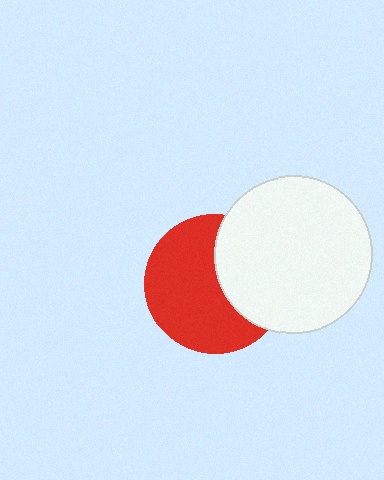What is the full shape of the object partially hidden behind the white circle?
The partially hidden object is a red circle.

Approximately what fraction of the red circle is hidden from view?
Roughly 37% of the red circle is hidden behind the white circle.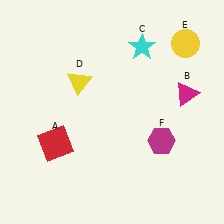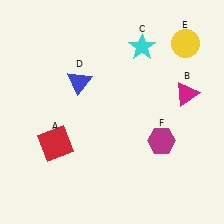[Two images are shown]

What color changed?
The triangle (D) changed from yellow in Image 1 to blue in Image 2.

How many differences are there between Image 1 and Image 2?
There is 1 difference between the two images.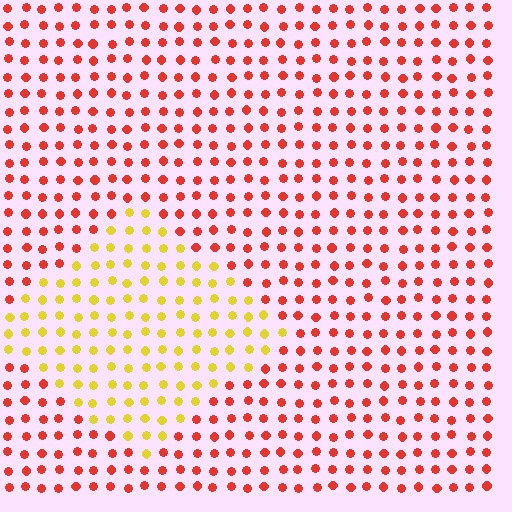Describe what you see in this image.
The image is filled with small red elements in a uniform arrangement. A diamond-shaped region is visible where the elements are tinted to a slightly different hue, forming a subtle color boundary.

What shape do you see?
I see a diamond.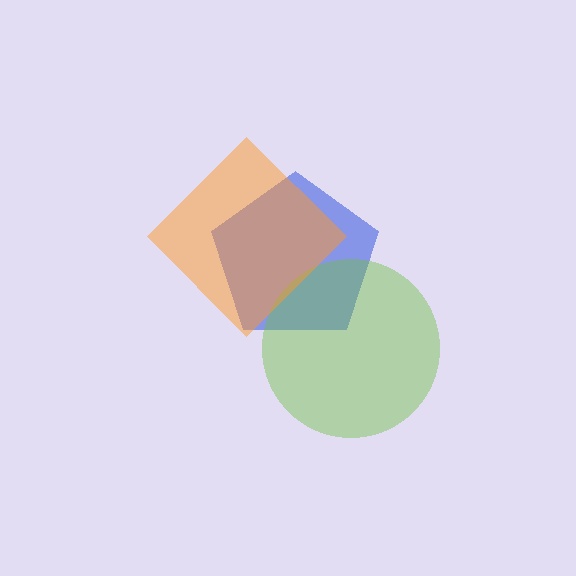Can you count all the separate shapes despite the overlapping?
Yes, there are 3 separate shapes.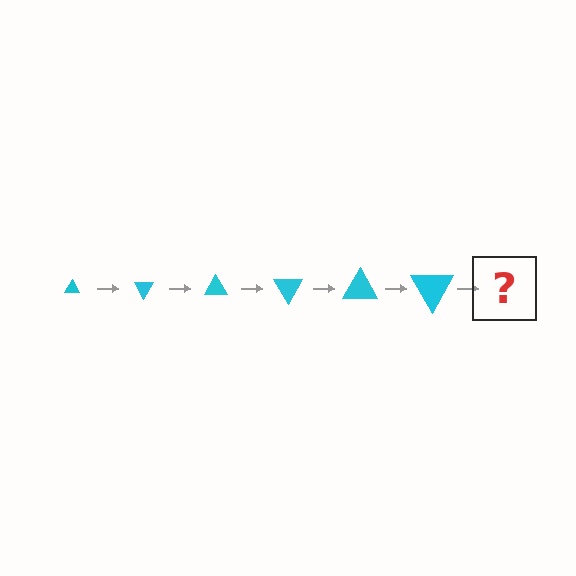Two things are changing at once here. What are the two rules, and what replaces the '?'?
The two rules are that the triangle grows larger each step and it rotates 60 degrees each step. The '?' should be a triangle, larger than the previous one and rotated 360 degrees from the start.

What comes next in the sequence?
The next element should be a triangle, larger than the previous one and rotated 360 degrees from the start.